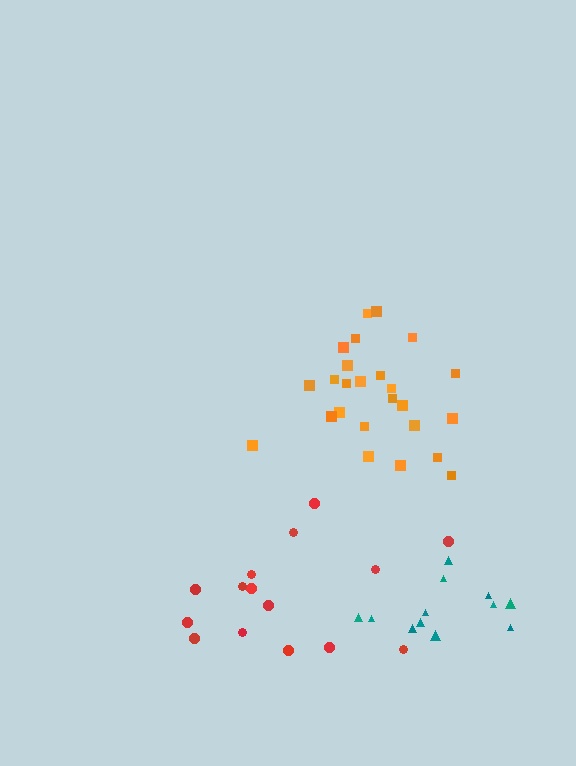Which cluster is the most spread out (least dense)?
Red.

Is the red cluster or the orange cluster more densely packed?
Orange.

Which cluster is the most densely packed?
Orange.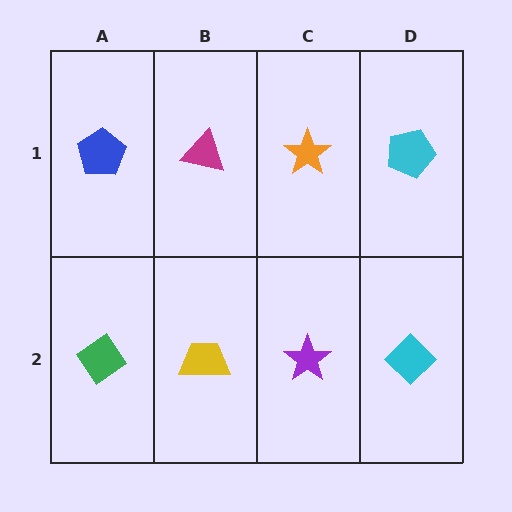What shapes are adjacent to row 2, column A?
A blue pentagon (row 1, column A), a yellow trapezoid (row 2, column B).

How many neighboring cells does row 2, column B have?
3.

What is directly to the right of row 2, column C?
A cyan diamond.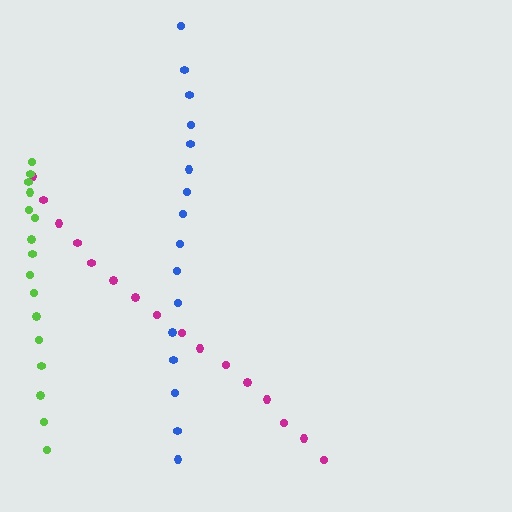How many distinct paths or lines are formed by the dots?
There are 3 distinct paths.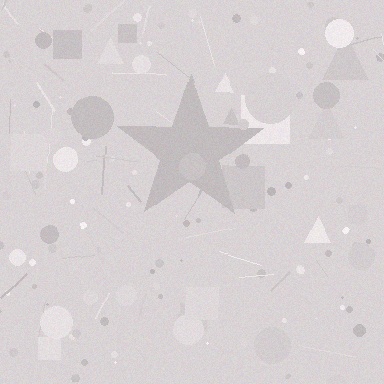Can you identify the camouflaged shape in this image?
The camouflaged shape is a star.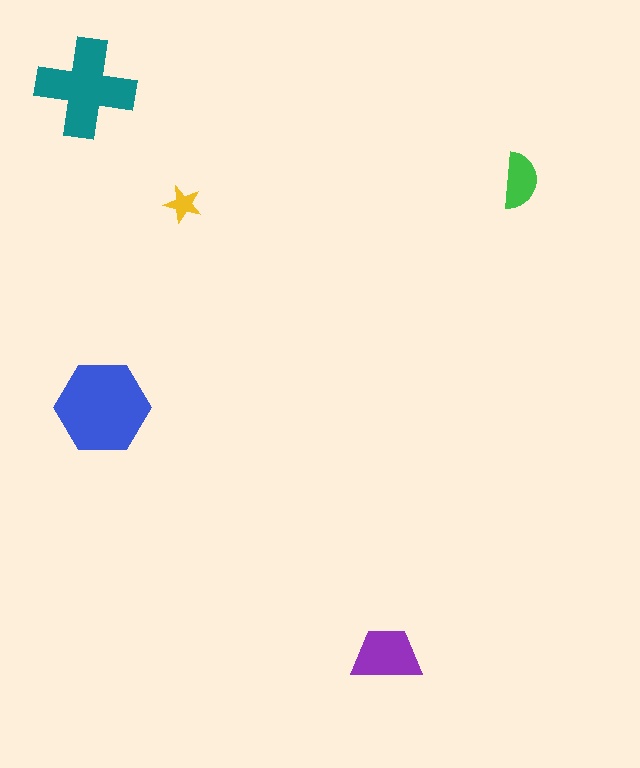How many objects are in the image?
There are 5 objects in the image.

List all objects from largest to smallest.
The blue hexagon, the teal cross, the purple trapezoid, the green semicircle, the yellow star.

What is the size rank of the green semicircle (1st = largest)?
4th.